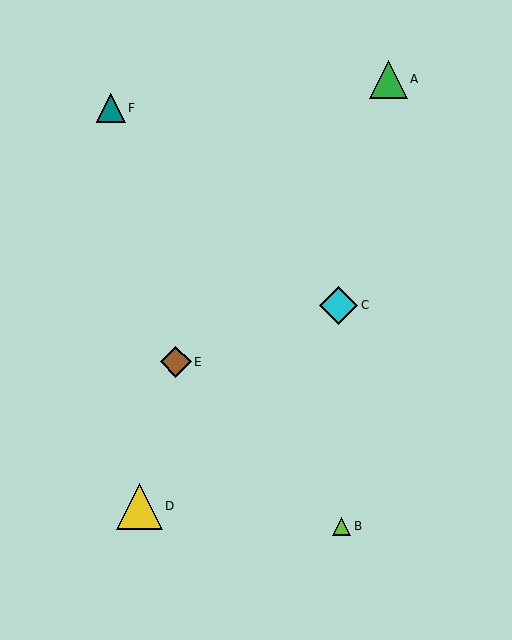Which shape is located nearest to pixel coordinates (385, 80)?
The green triangle (labeled A) at (388, 79) is nearest to that location.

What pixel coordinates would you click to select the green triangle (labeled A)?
Click at (388, 79) to select the green triangle A.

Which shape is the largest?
The yellow triangle (labeled D) is the largest.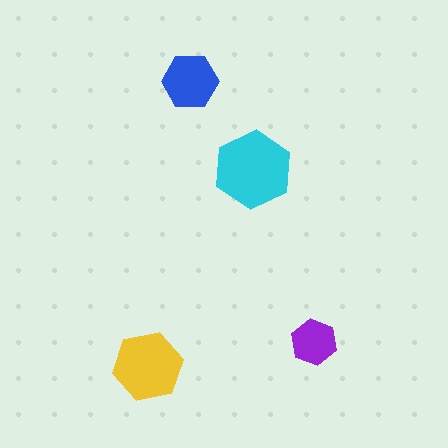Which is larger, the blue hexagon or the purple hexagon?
The blue one.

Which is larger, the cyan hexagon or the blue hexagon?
The cyan one.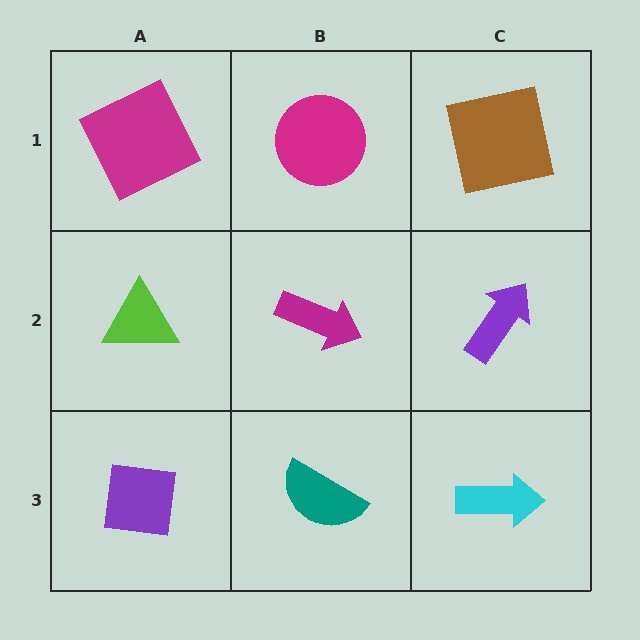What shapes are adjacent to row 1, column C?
A purple arrow (row 2, column C), a magenta circle (row 1, column B).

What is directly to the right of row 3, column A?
A teal semicircle.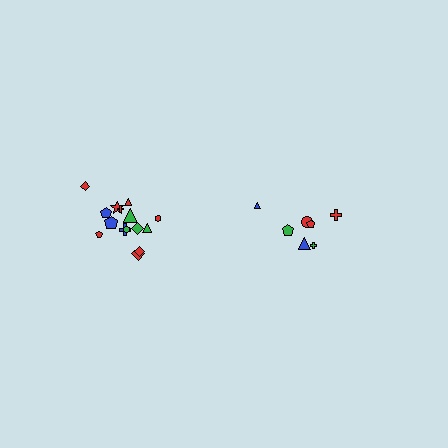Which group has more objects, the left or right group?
The left group.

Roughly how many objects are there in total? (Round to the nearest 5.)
Roughly 20 objects in total.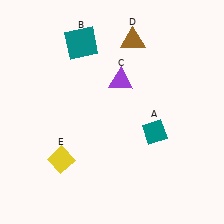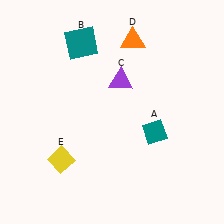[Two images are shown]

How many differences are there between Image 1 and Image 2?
There is 1 difference between the two images.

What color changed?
The triangle (D) changed from brown in Image 1 to orange in Image 2.